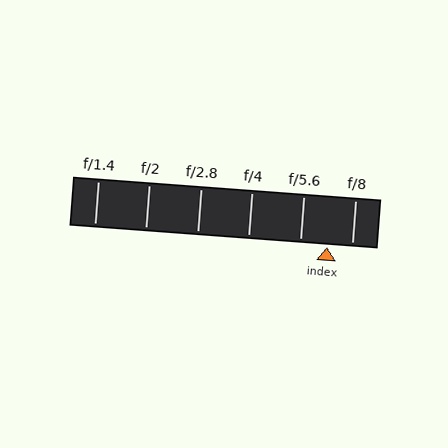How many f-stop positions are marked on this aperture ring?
There are 6 f-stop positions marked.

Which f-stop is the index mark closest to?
The index mark is closest to f/8.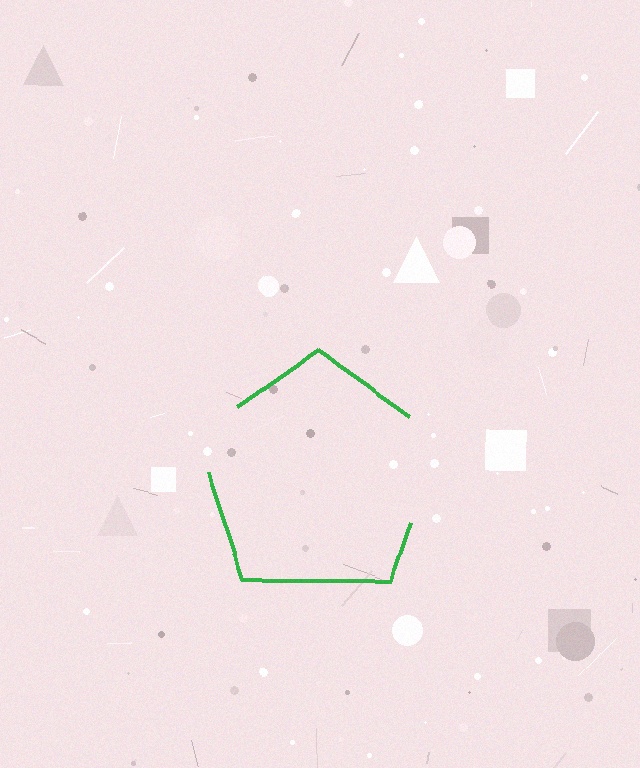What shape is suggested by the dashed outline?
The dashed outline suggests a pentagon.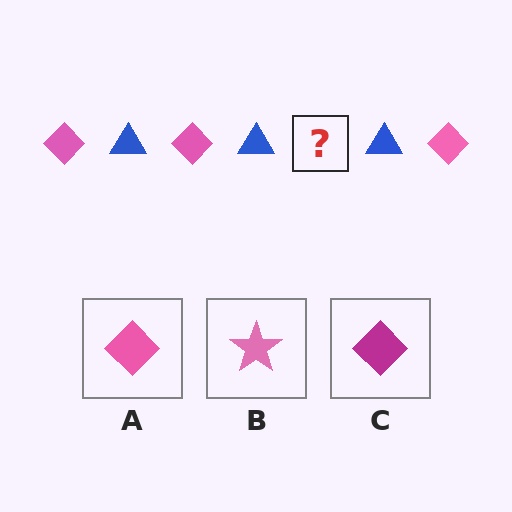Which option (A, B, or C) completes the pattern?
A.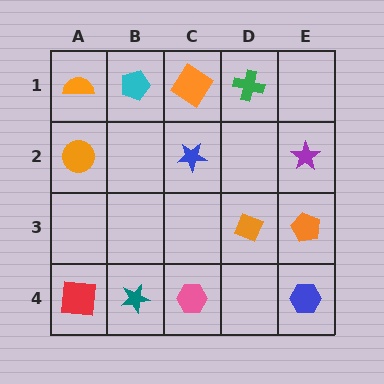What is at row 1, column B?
A cyan pentagon.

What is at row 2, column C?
A blue star.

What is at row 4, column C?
A pink hexagon.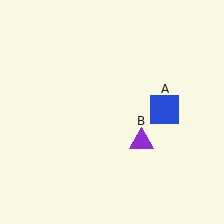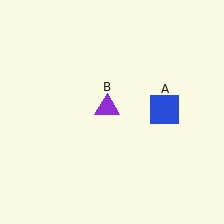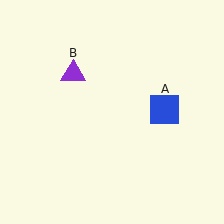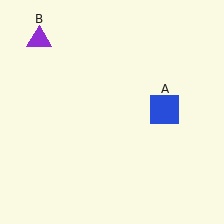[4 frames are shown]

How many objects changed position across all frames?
1 object changed position: purple triangle (object B).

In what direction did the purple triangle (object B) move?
The purple triangle (object B) moved up and to the left.